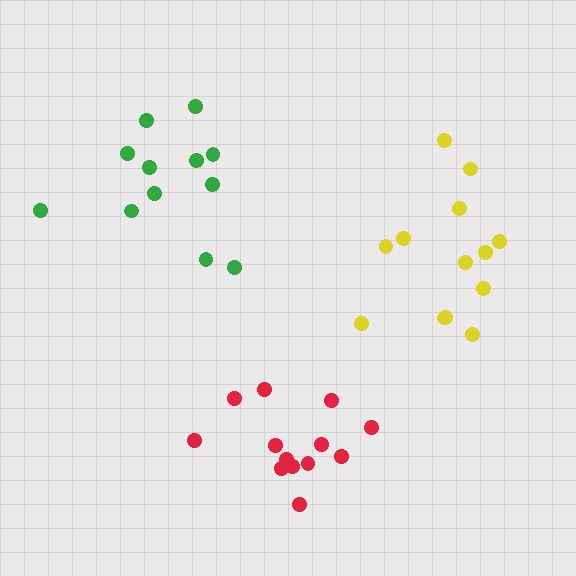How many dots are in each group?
Group 1: 13 dots, Group 2: 13 dots, Group 3: 12 dots (38 total).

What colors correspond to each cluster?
The clusters are colored: red, yellow, green.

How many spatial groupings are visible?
There are 3 spatial groupings.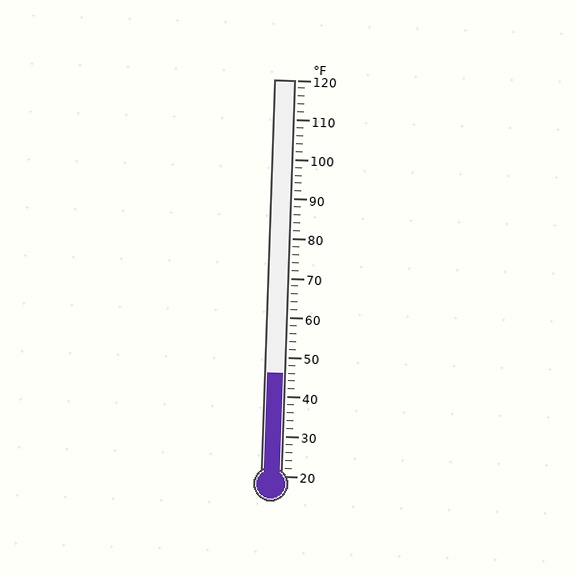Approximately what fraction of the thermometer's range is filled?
The thermometer is filled to approximately 25% of its range.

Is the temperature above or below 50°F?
The temperature is below 50°F.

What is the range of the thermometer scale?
The thermometer scale ranges from 20°F to 120°F.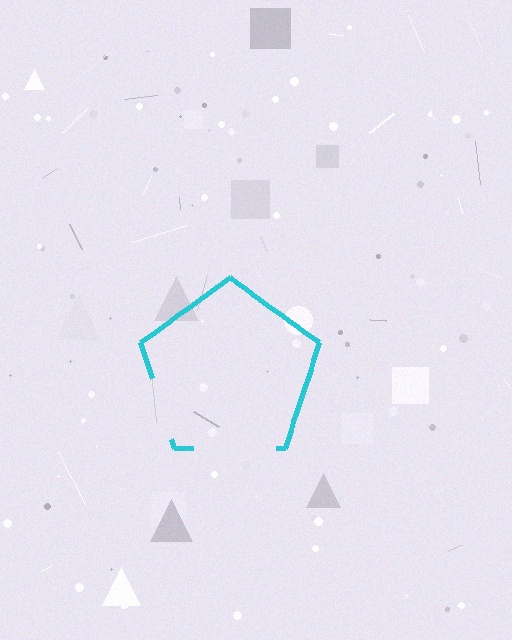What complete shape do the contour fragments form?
The contour fragments form a pentagon.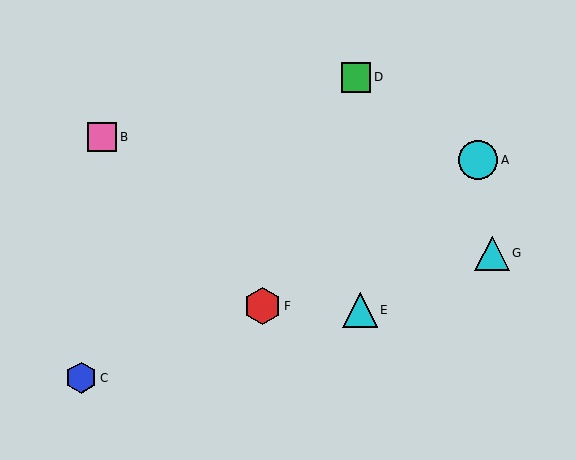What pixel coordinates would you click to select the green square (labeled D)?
Click at (356, 77) to select the green square D.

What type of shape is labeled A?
Shape A is a cyan circle.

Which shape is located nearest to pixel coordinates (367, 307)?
The cyan triangle (labeled E) at (360, 310) is nearest to that location.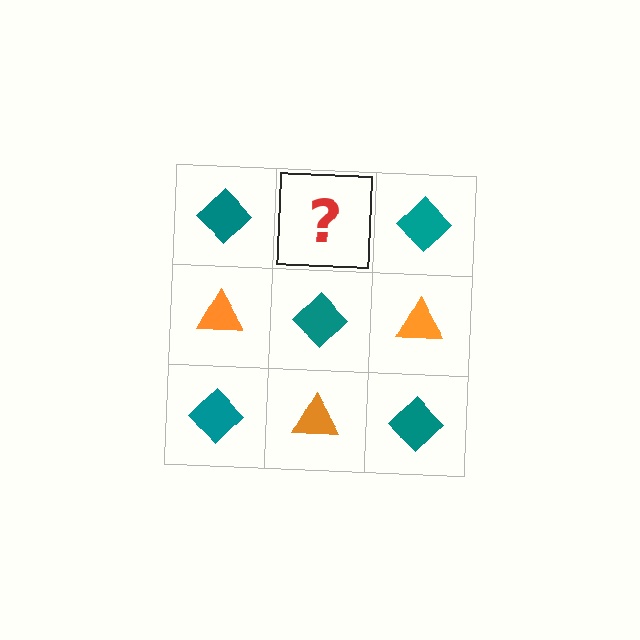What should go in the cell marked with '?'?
The missing cell should contain an orange triangle.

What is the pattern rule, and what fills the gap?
The rule is that it alternates teal diamond and orange triangle in a checkerboard pattern. The gap should be filled with an orange triangle.